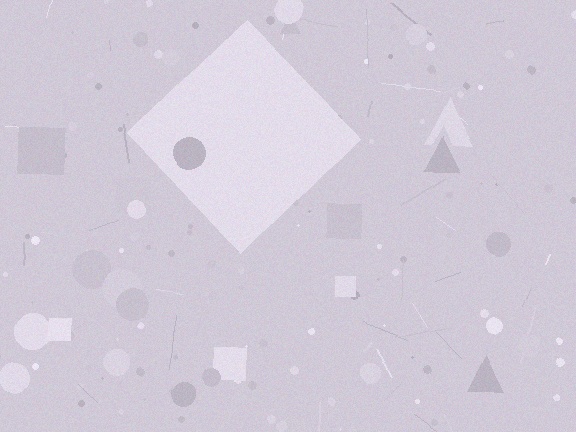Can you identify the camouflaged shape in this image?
The camouflaged shape is a diamond.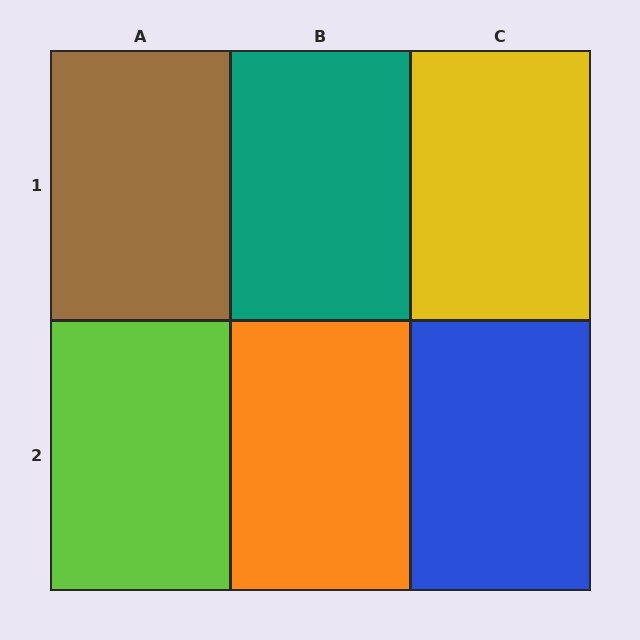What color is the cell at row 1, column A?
Brown.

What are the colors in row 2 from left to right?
Lime, orange, blue.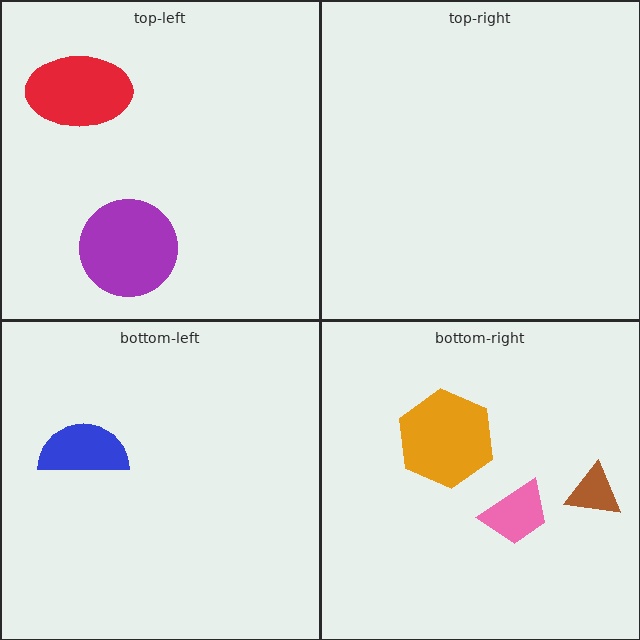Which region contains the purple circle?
The top-left region.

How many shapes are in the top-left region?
2.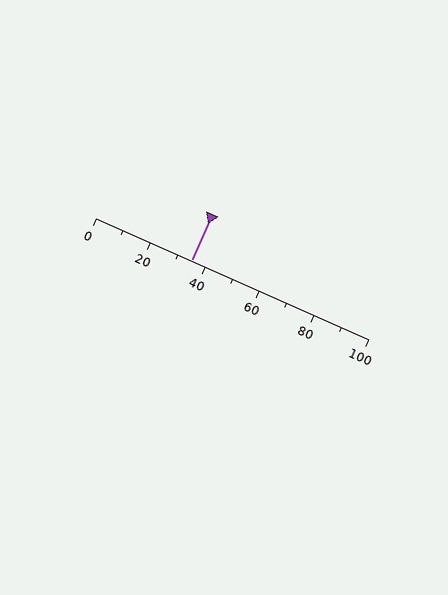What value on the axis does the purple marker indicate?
The marker indicates approximately 35.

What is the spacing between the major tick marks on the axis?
The major ticks are spaced 20 apart.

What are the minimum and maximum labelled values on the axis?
The axis runs from 0 to 100.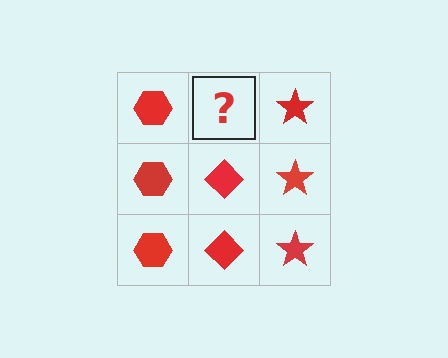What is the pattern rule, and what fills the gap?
The rule is that each column has a consistent shape. The gap should be filled with a red diamond.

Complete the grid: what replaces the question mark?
The question mark should be replaced with a red diamond.